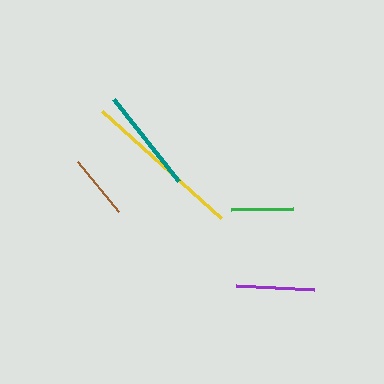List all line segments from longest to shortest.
From longest to shortest: yellow, teal, purple, brown, green.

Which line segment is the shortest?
The green line is the shortest at approximately 62 pixels.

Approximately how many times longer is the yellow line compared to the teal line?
The yellow line is approximately 1.5 times the length of the teal line.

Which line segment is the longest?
The yellow line is the longest at approximately 160 pixels.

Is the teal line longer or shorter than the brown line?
The teal line is longer than the brown line.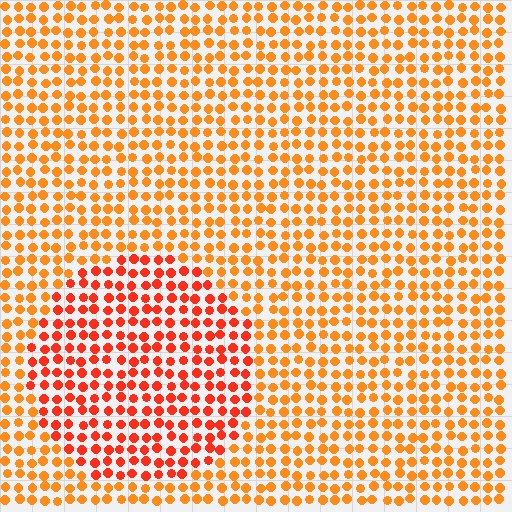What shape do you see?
I see a circle.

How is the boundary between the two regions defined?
The boundary is defined purely by a slight shift in hue (about 25 degrees). Spacing, size, and orientation are identical on both sides.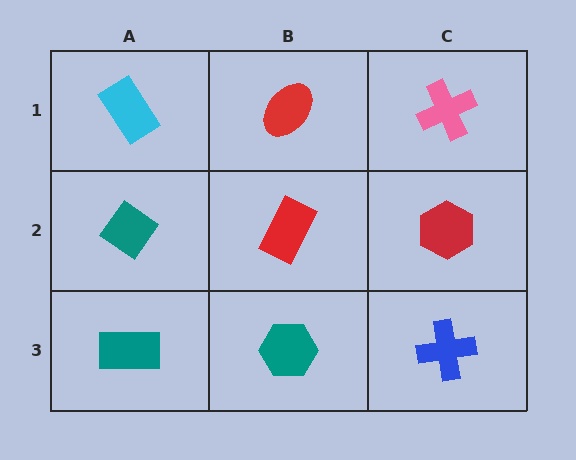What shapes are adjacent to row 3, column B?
A red rectangle (row 2, column B), a teal rectangle (row 3, column A), a blue cross (row 3, column C).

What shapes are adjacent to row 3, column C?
A red hexagon (row 2, column C), a teal hexagon (row 3, column B).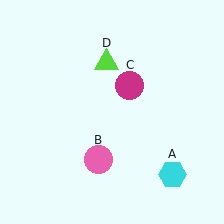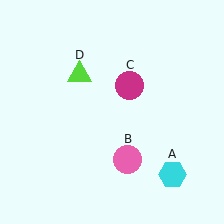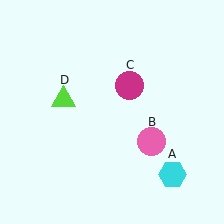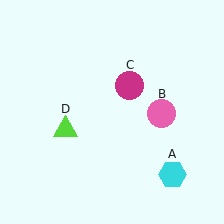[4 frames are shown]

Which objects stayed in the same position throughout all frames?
Cyan hexagon (object A) and magenta circle (object C) remained stationary.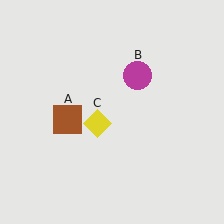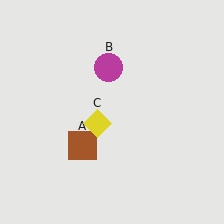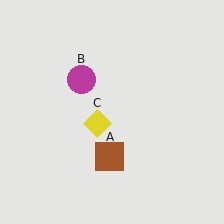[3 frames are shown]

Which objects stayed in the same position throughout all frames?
Yellow diamond (object C) remained stationary.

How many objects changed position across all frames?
2 objects changed position: brown square (object A), magenta circle (object B).